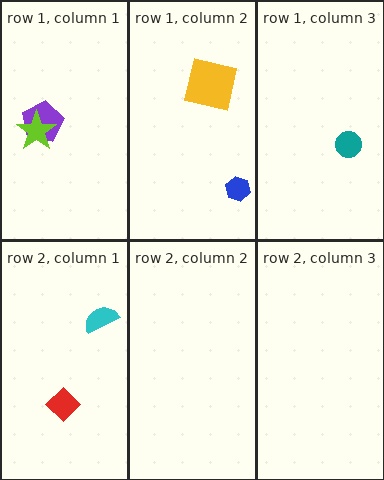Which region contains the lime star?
The row 1, column 1 region.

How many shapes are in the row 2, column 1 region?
2.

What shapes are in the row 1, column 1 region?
The purple pentagon, the lime star.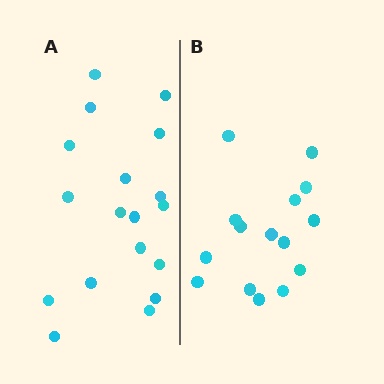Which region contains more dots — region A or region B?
Region A (the left region) has more dots.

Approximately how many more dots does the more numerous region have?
Region A has just a few more — roughly 2 or 3 more dots than region B.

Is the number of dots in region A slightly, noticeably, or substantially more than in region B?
Region A has only slightly more — the two regions are fairly close. The ratio is roughly 1.2 to 1.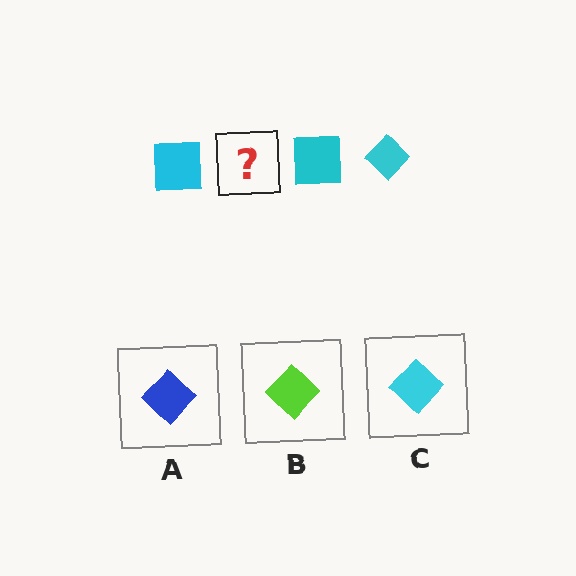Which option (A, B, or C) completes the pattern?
C.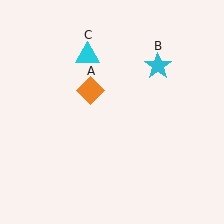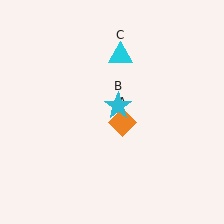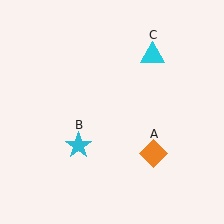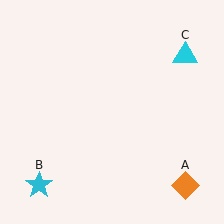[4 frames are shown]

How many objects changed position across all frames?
3 objects changed position: orange diamond (object A), cyan star (object B), cyan triangle (object C).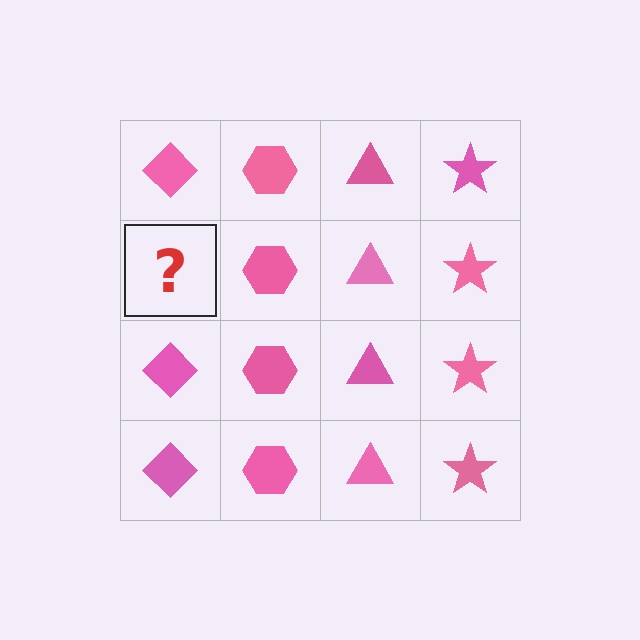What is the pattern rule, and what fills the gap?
The rule is that each column has a consistent shape. The gap should be filled with a pink diamond.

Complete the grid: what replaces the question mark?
The question mark should be replaced with a pink diamond.